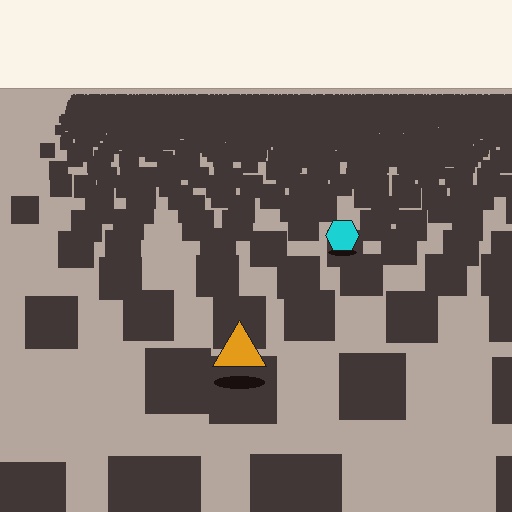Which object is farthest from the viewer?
The cyan hexagon is farthest from the viewer. It appears smaller and the ground texture around it is denser.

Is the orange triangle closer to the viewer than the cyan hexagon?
Yes. The orange triangle is closer — you can tell from the texture gradient: the ground texture is coarser near it.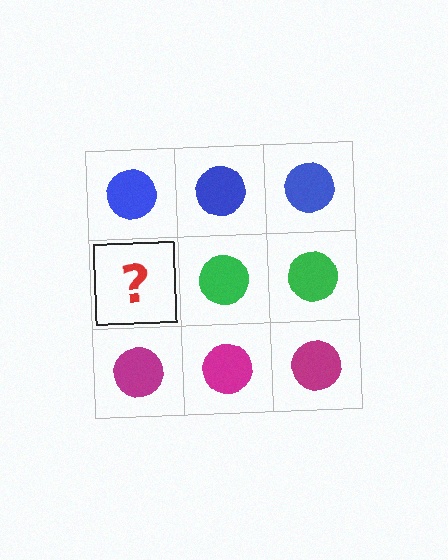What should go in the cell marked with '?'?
The missing cell should contain a green circle.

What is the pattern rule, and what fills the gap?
The rule is that each row has a consistent color. The gap should be filled with a green circle.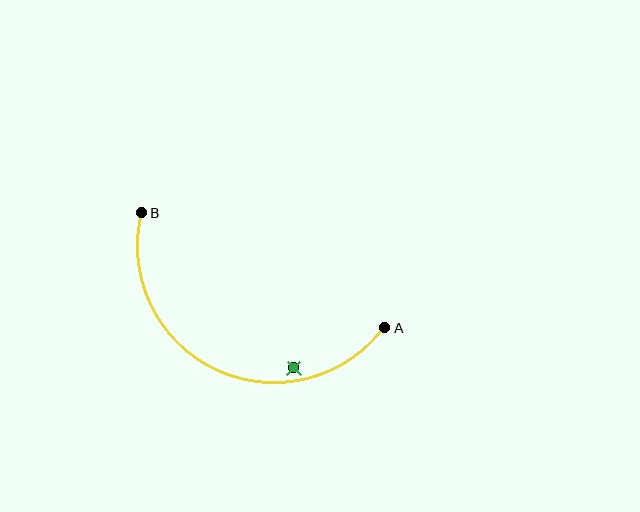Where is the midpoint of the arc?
The arc midpoint is the point on the curve farthest from the straight line joining A and B. It sits below that line.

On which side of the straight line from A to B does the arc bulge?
The arc bulges below the straight line connecting A and B.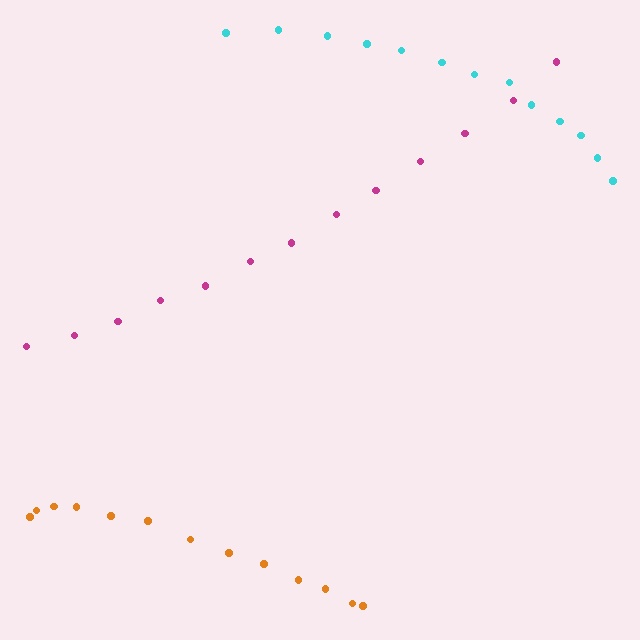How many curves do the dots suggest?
There are 3 distinct paths.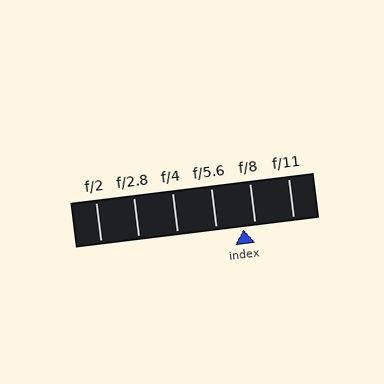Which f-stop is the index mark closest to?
The index mark is closest to f/8.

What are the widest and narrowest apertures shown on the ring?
The widest aperture shown is f/2 and the narrowest is f/11.